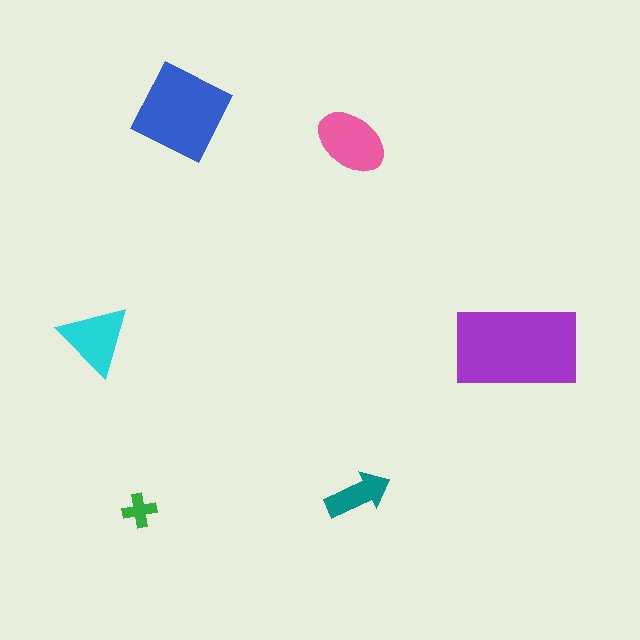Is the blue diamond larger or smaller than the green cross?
Larger.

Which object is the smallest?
The green cross.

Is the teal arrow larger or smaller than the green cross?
Larger.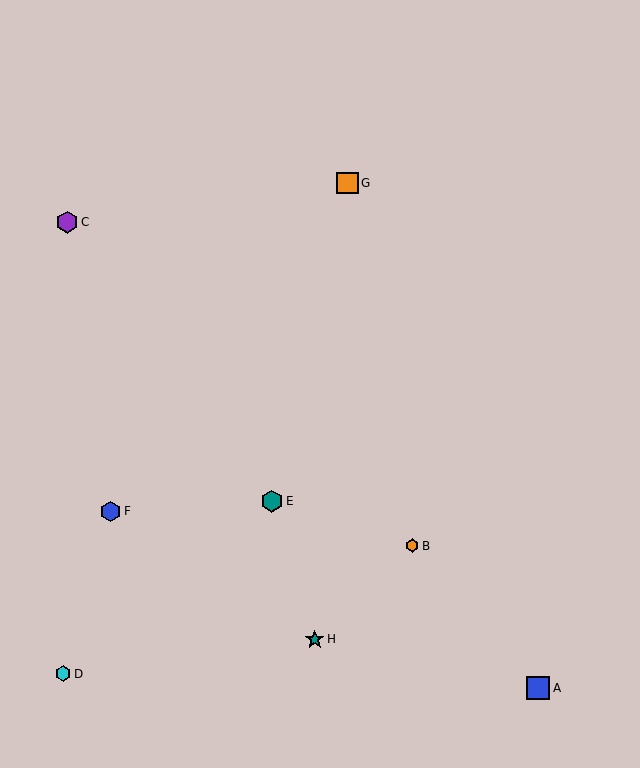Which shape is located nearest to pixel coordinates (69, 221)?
The purple hexagon (labeled C) at (67, 222) is nearest to that location.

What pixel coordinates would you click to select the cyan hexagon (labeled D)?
Click at (63, 674) to select the cyan hexagon D.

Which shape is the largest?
The blue square (labeled A) is the largest.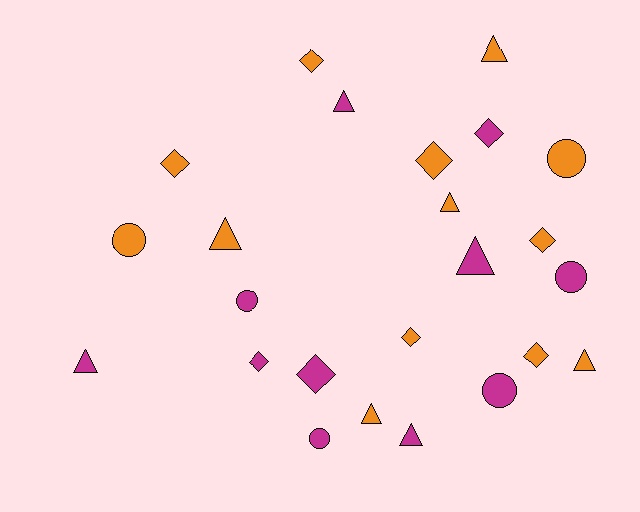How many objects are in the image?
There are 24 objects.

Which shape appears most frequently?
Diamond, with 9 objects.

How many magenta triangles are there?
There are 4 magenta triangles.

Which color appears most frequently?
Orange, with 13 objects.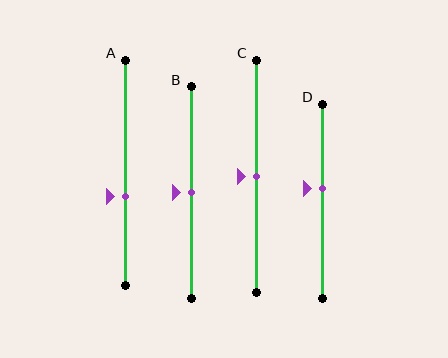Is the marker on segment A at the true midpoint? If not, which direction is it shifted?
No, the marker on segment A is shifted downward by about 11% of the segment length.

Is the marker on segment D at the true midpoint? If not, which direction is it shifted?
No, the marker on segment D is shifted upward by about 7% of the segment length.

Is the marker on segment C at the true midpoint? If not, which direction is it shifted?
Yes, the marker on segment C is at the true midpoint.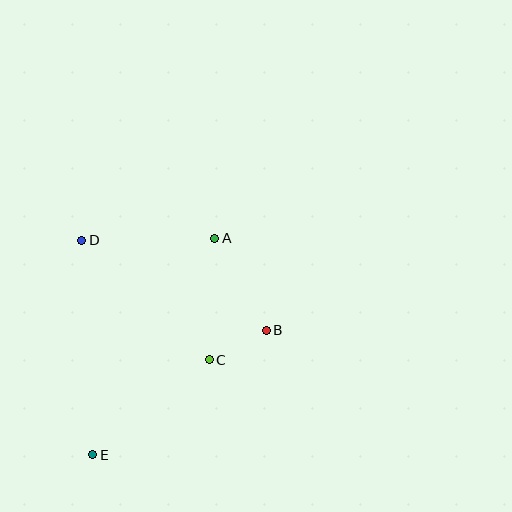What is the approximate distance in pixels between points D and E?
The distance between D and E is approximately 215 pixels.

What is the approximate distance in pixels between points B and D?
The distance between B and D is approximately 205 pixels.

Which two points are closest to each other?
Points B and C are closest to each other.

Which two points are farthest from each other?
Points A and E are farthest from each other.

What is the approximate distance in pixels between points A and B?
The distance between A and B is approximately 105 pixels.